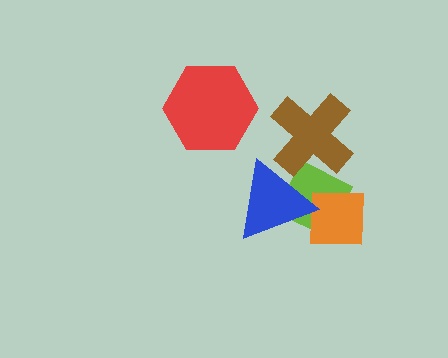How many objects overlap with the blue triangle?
3 objects overlap with the blue triangle.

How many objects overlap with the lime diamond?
3 objects overlap with the lime diamond.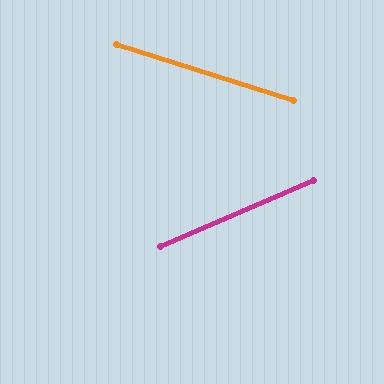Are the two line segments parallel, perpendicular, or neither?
Neither parallel nor perpendicular — they differ by about 41°.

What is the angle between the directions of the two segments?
Approximately 41 degrees.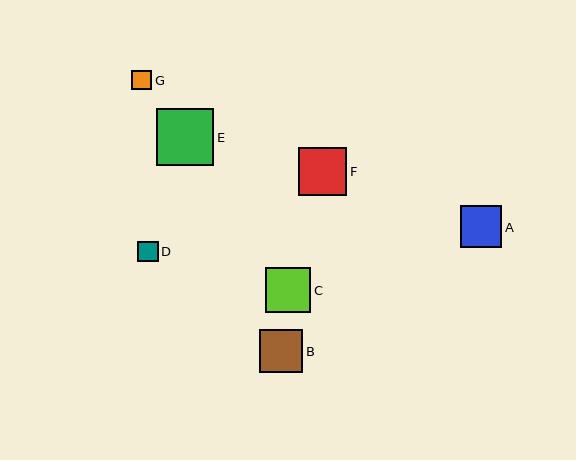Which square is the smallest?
Square G is the smallest with a size of approximately 20 pixels.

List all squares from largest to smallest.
From largest to smallest: E, F, C, B, A, D, G.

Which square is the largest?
Square E is the largest with a size of approximately 58 pixels.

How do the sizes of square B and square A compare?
Square B and square A are approximately the same size.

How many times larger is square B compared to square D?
Square B is approximately 2.1 times the size of square D.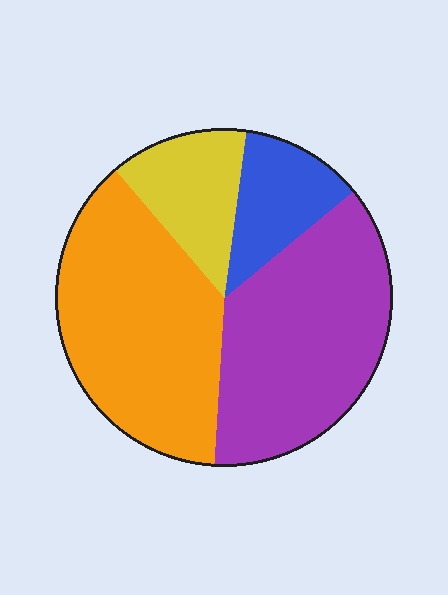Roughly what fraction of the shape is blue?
Blue takes up less than a quarter of the shape.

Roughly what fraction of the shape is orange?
Orange takes up between a quarter and a half of the shape.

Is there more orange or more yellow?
Orange.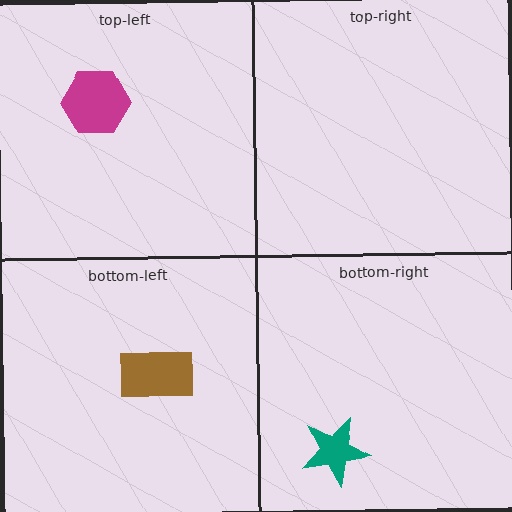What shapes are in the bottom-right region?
The teal star.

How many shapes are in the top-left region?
1.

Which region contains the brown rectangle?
The bottom-left region.